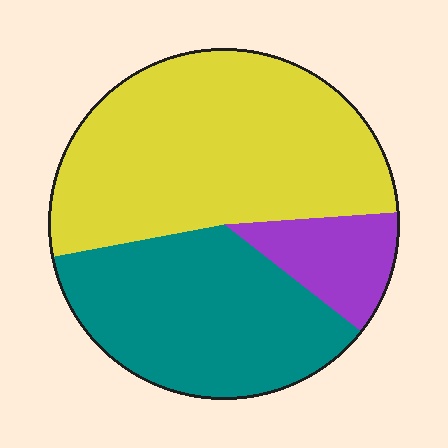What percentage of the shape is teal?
Teal covers roughly 35% of the shape.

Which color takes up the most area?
Yellow, at roughly 50%.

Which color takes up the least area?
Purple, at roughly 10%.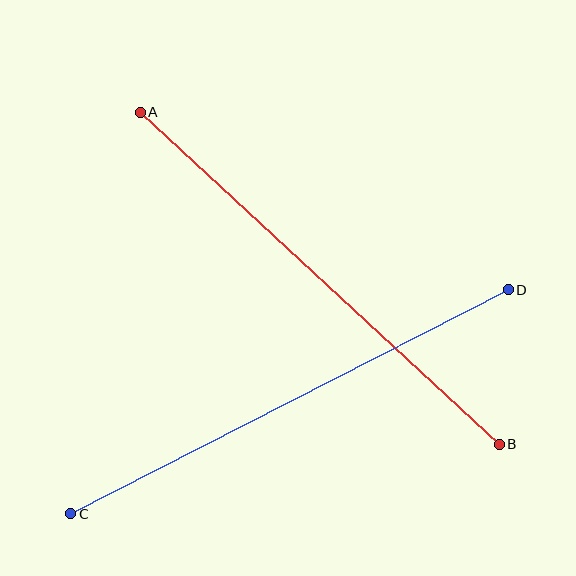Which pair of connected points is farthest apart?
Points C and D are farthest apart.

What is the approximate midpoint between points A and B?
The midpoint is at approximately (320, 278) pixels.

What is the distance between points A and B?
The distance is approximately 489 pixels.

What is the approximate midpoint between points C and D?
The midpoint is at approximately (290, 402) pixels.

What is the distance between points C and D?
The distance is approximately 491 pixels.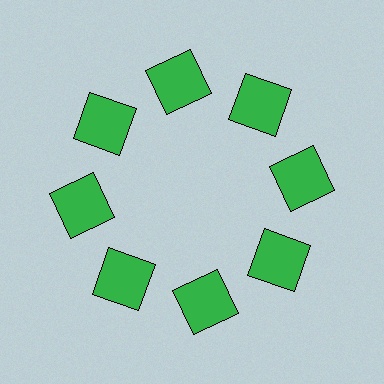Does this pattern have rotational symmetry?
Yes, this pattern has 8-fold rotational symmetry. It looks the same after rotating 45 degrees around the center.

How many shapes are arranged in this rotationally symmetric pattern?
There are 8 shapes, arranged in 8 groups of 1.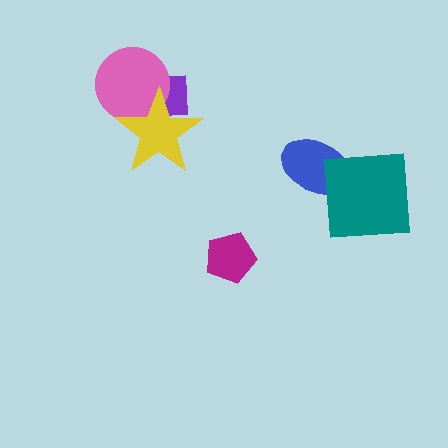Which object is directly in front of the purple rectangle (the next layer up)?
The pink circle is directly in front of the purple rectangle.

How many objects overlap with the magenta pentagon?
0 objects overlap with the magenta pentagon.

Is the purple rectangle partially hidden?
Yes, it is partially covered by another shape.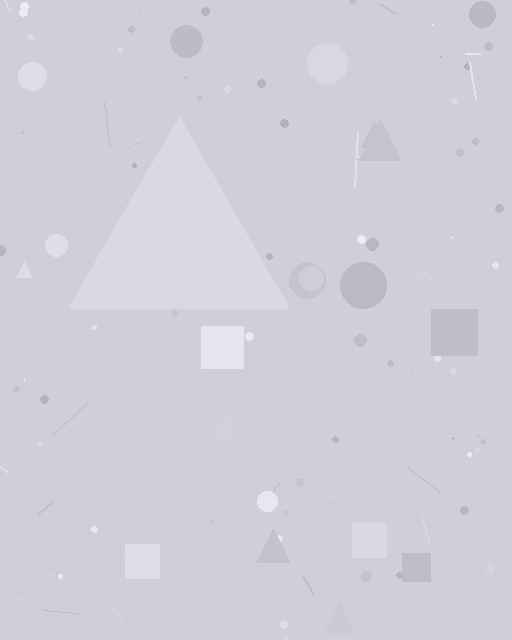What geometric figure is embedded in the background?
A triangle is embedded in the background.